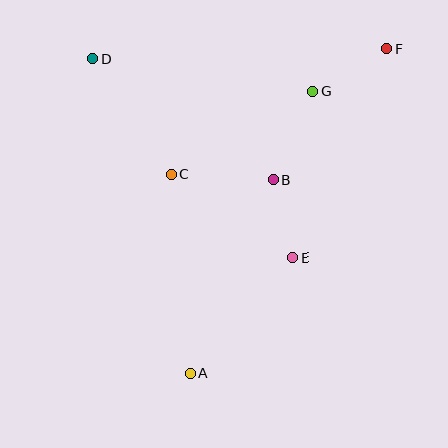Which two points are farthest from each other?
Points A and F are farthest from each other.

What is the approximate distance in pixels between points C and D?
The distance between C and D is approximately 139 pixels.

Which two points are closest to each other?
Points B and E are closest to each other.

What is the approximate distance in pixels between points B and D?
The distance between B and D is approximately 217 pixels.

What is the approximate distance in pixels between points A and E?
The distance between A and E is approximately 154 pixels.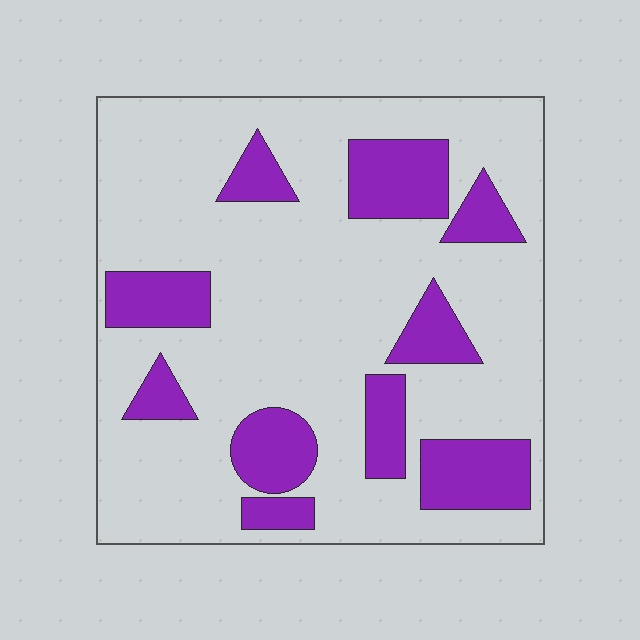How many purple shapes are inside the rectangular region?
10.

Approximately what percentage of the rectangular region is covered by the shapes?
Approximately 25%.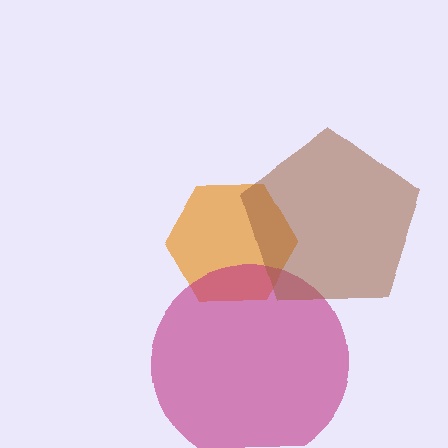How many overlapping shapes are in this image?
There are 3 overlapping shapes in the image.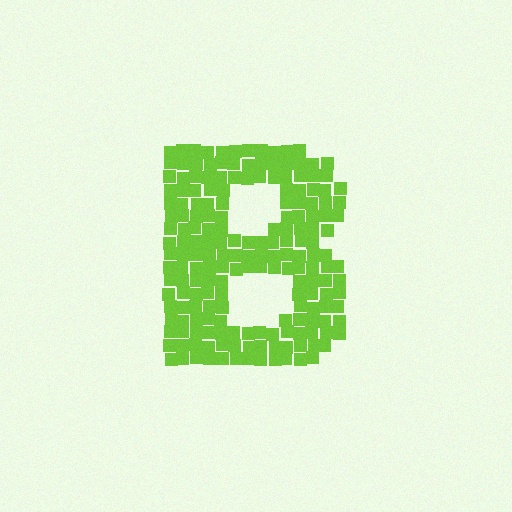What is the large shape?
The large shape is the letter B.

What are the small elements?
The small elements are squares.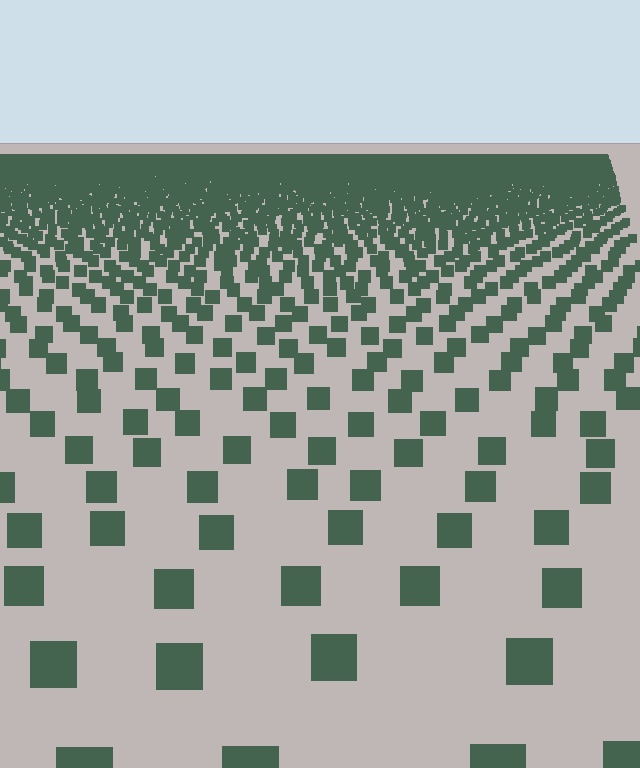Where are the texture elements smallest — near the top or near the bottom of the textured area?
Near the top.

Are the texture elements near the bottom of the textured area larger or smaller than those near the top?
Larger. Near the bottom, elements are closer to the viewer and appear at a bigger on-screen size.